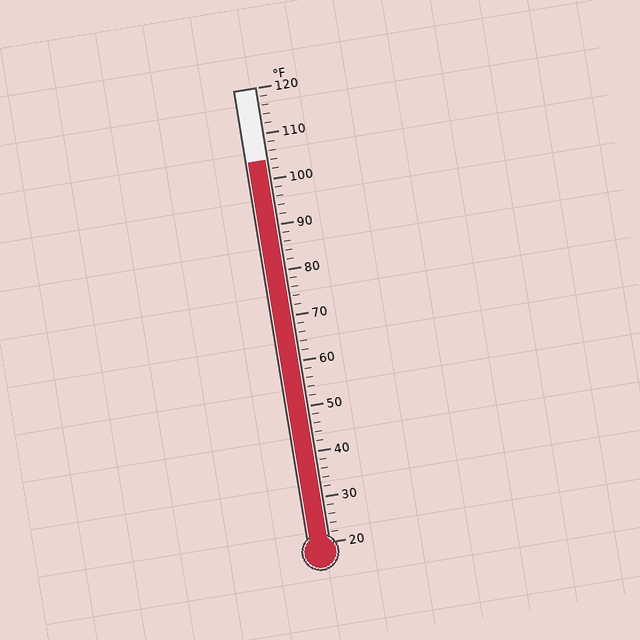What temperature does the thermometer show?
The thermometer shows approximately 104°F.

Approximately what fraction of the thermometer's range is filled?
The thermometer is filled to approximately 85% of its range.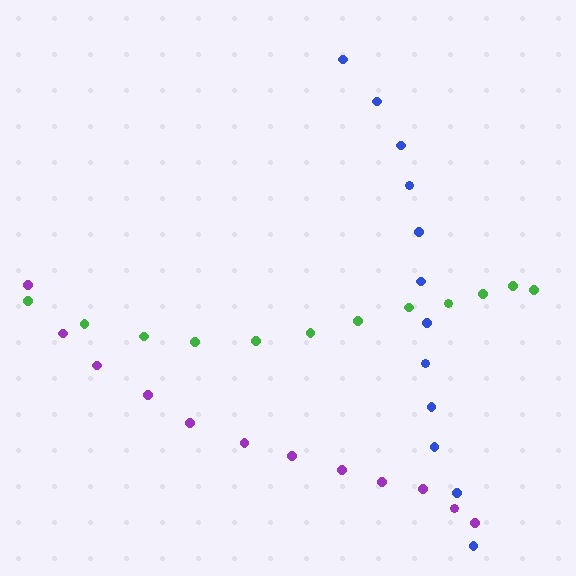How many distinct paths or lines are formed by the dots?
There are 3 distinct paths.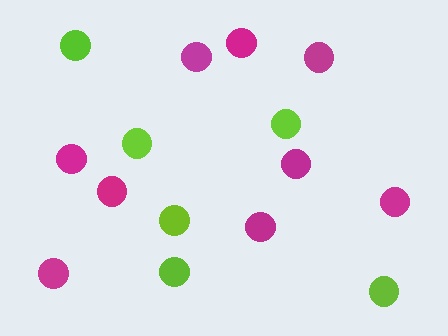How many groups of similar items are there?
There are 2 groups: one group of magenta circles (9) and one group of lime circles (6).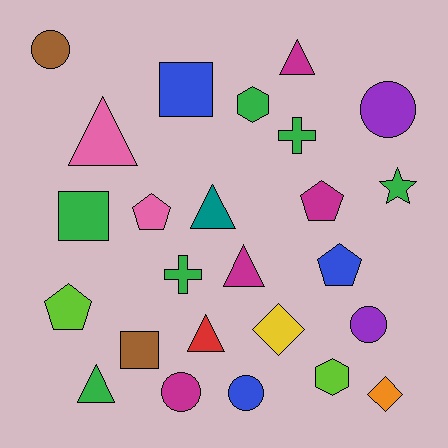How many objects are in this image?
There are 25 objects.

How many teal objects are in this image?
There is 1 teal object.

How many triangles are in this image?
There are 6 triangles.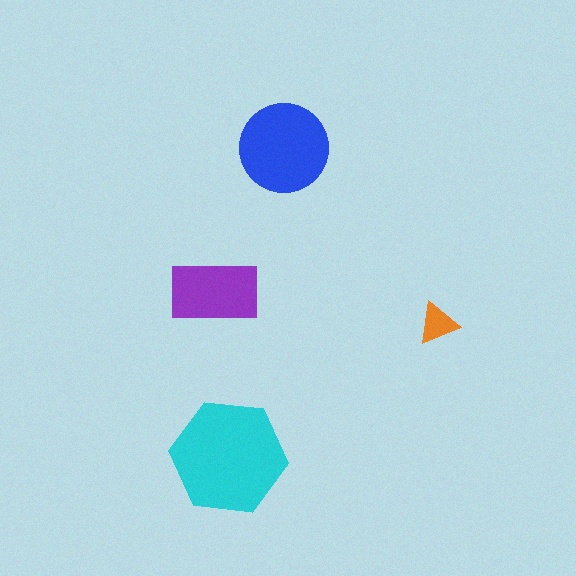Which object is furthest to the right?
The orange triangle is rightmost.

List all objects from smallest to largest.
The orange triangle, the purple rectangle, the blue circle, the cyan hexagon.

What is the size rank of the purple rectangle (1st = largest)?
3rd.